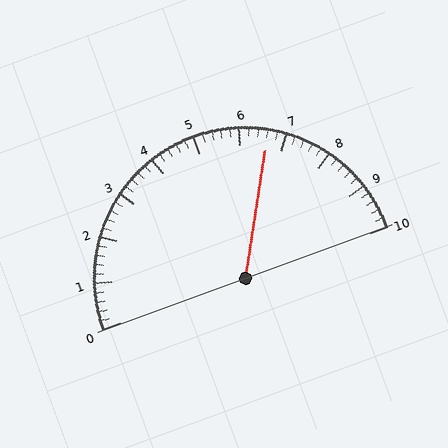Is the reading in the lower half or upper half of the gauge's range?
The reading is in the upper half of the range (0 to 10).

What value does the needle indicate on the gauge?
The needle indicates approximately 6.6.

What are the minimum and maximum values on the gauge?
The gauge ranges from 0 to 10.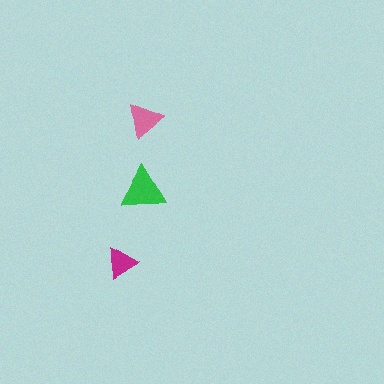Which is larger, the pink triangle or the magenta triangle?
The pink one.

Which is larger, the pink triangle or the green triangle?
The green one.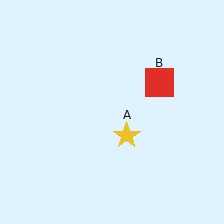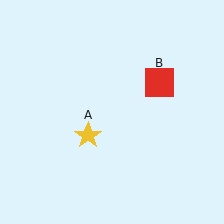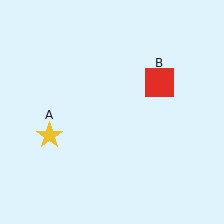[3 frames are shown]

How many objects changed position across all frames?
1 object changed position: yellow star (object A).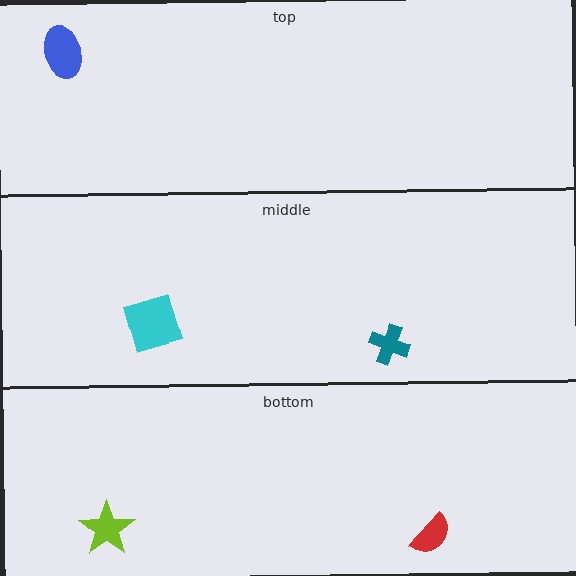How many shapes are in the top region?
1.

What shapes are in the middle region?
The cyan diamond, the teal cross.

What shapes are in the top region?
The blue ellipse.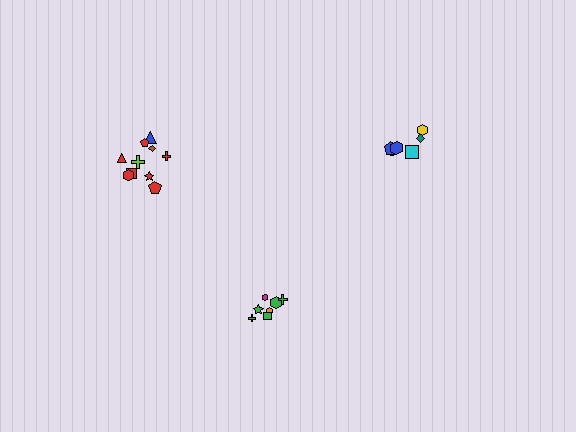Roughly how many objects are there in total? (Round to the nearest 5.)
Roughly 25 objects in total.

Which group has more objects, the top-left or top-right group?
The top-left group.